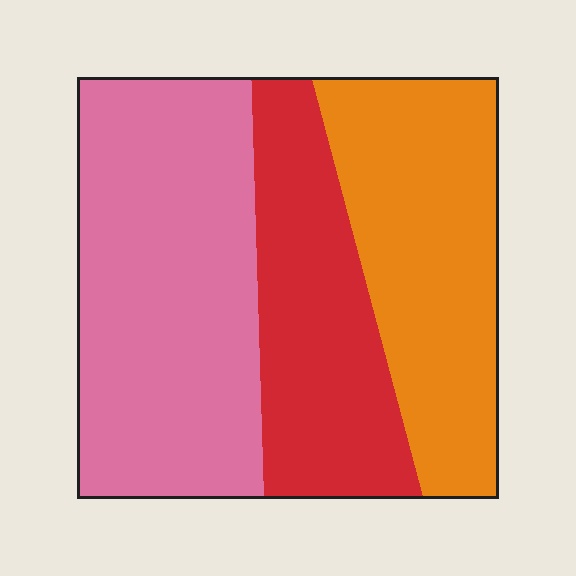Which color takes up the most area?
Pink, at roughly 45%.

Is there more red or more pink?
Pink.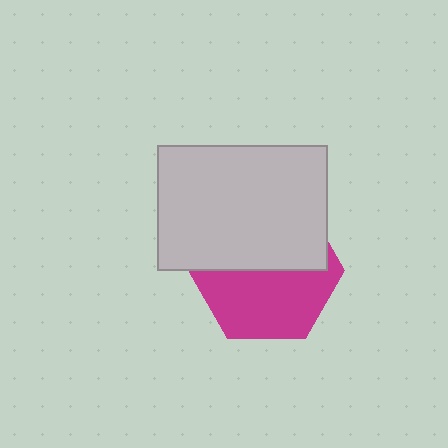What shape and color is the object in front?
The object in front is a light gray rectangle.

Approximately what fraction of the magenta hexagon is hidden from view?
Roughly 49% of the magenta hexagon is hidden behind the light gray rectangle.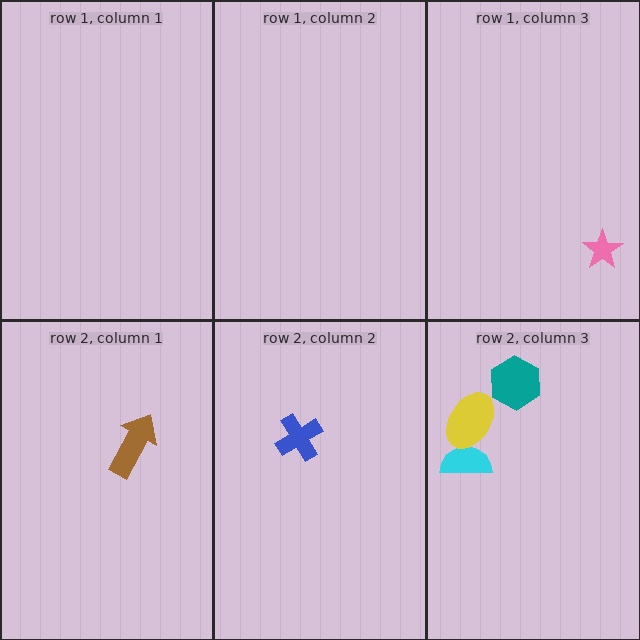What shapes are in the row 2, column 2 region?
The blue cross.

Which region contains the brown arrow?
The row 2, column 1 region.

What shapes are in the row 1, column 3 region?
The pink star.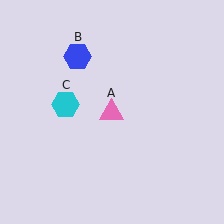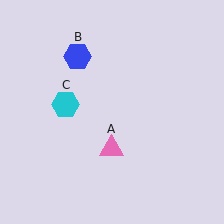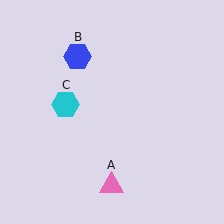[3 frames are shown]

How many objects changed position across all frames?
1 object changed position: pink triangle (object A).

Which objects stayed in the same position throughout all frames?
Blue hexagon (object B) and cyan hexagon (object C) remained stationary.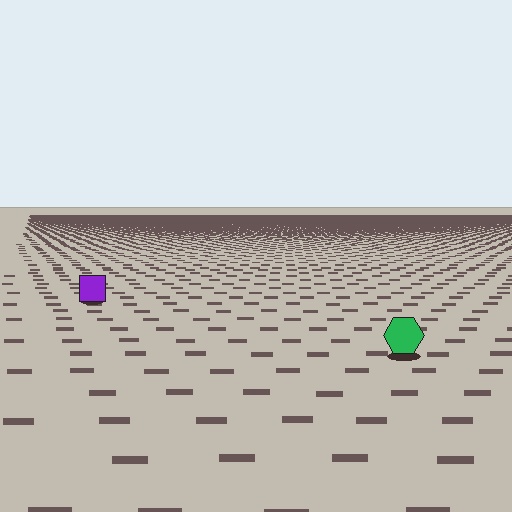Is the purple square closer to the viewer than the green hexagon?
No. The green hexagon is closer — you can tell from the texture gradient: the ground texture is coarser near it.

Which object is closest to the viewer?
The green hexagon is closest. The texture marks near it are larger and more spread out.